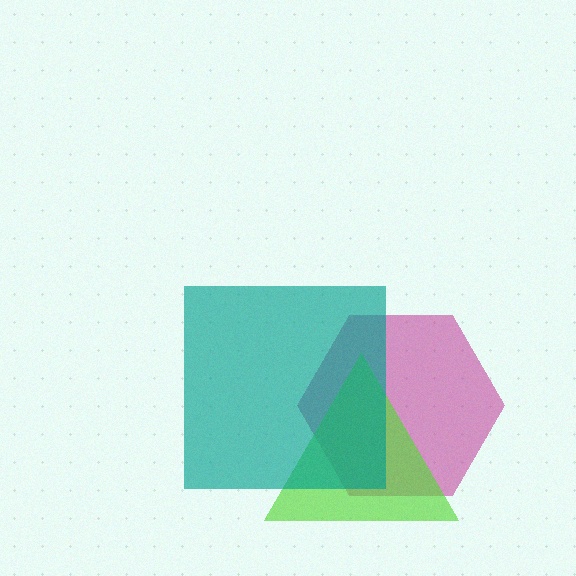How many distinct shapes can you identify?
There are 3 distinct shapes: a magenta hexagon, a lime triangle, a teal square.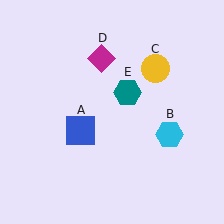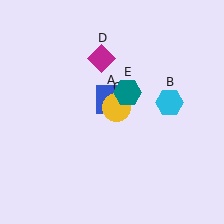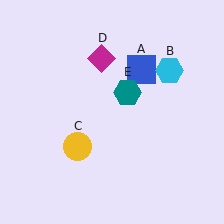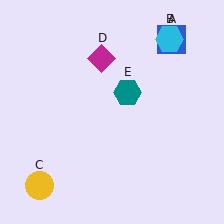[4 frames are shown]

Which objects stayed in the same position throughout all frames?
Magenta diamond (object D) and teal hexagon (object E) remained stationary.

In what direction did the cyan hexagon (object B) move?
The cyan hexagon (object B) moved up.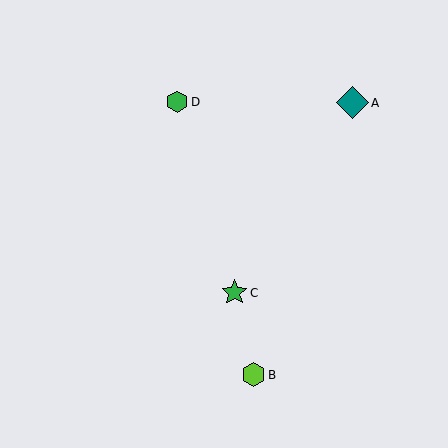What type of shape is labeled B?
Shape B is a lime hexagon.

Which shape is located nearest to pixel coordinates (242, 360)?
The lime hexagon (labeled B) at (253, 375) is nearest to that location.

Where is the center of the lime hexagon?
The center of the lime hexagon is at (253, 375).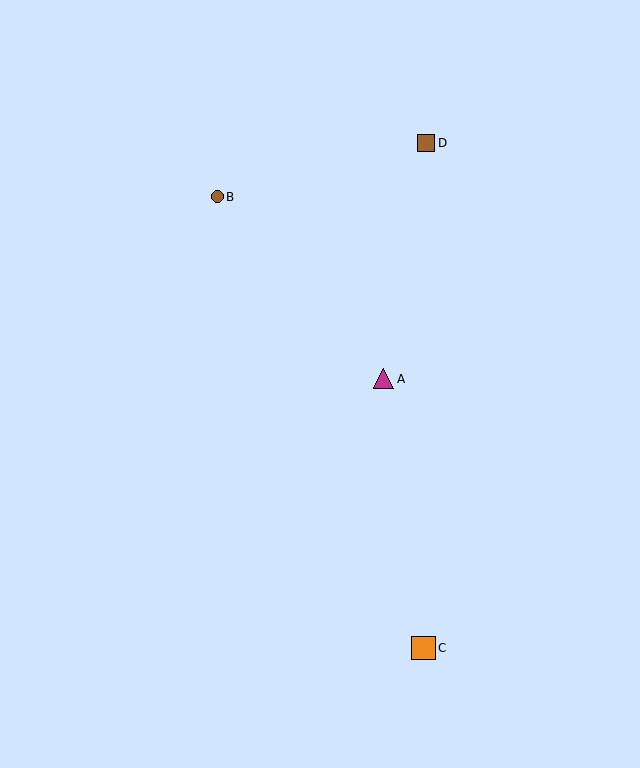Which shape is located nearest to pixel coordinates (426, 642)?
The orange square (labeled C) at (424, 648) is nearest to that location.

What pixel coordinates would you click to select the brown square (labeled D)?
Click at (426, 143) to select the brown square D.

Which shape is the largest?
The orange square (labeled C) is the largest.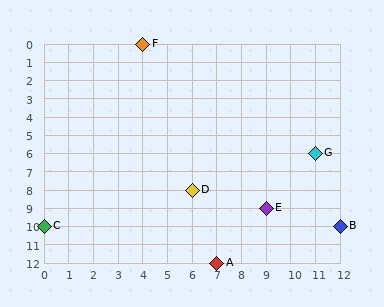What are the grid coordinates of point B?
Point B is at grid coordinates (12, 10).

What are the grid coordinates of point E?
Point E is at grid coordinates (9, 9).